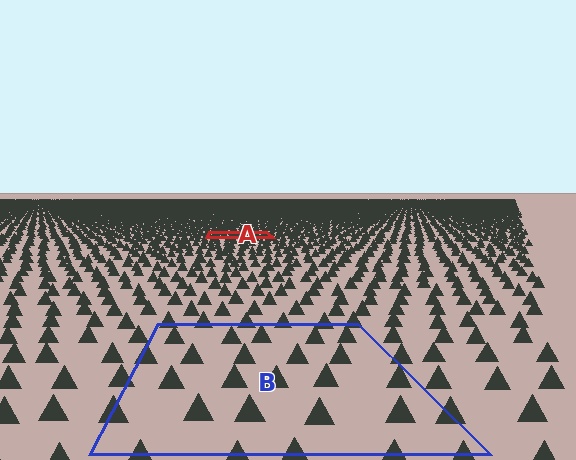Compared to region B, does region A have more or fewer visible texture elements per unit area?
Region A has more texture elements per unit area — they are packed more densely because it is farther away.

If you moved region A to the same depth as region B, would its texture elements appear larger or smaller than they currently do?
They would appear larger. At a closer depth, the same texture elements are projected at a bigger on-screen size.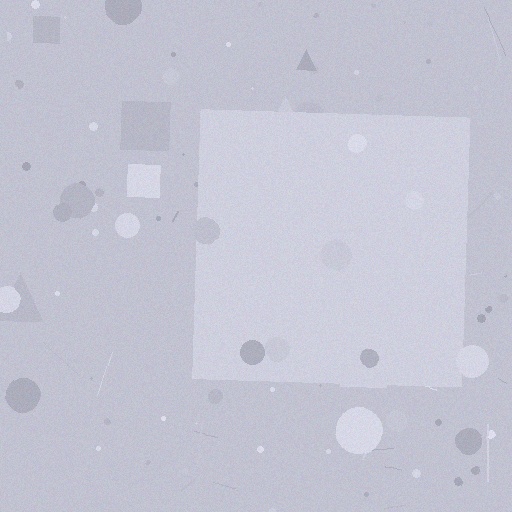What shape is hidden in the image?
A square is hidden in the image.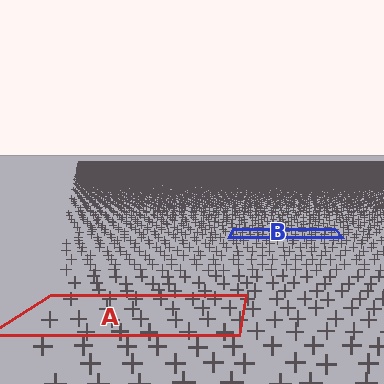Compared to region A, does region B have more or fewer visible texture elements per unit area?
Region B has more texture elements per unit area — they are packed more densely because it is farther away.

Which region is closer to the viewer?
Region A is closer. The texture elements there are larger and more spread out.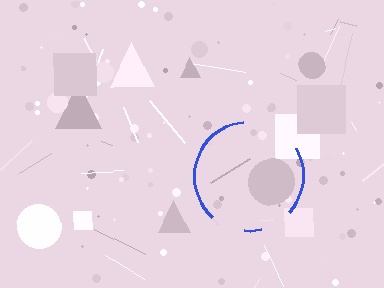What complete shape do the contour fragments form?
The contour fragments form a circle.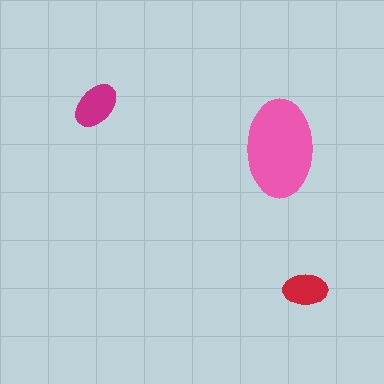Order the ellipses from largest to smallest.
the pink one, the magenta one, the red one.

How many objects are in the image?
There are 3 objects in the image.